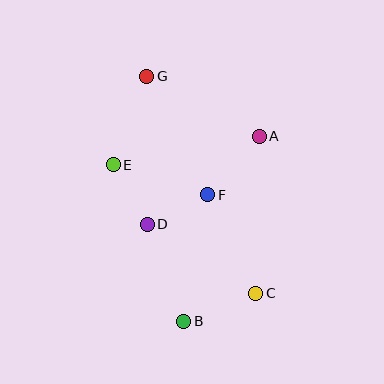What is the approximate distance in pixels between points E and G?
The distance between E and G is approximately 95 pixels.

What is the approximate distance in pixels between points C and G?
The distance between C and G is approximately 243 pixels.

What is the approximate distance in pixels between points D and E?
The distance between D and E is approximately 68 pixels.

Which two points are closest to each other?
Points D and F are closest to each other.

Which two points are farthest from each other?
Points B and G are farthest from each other.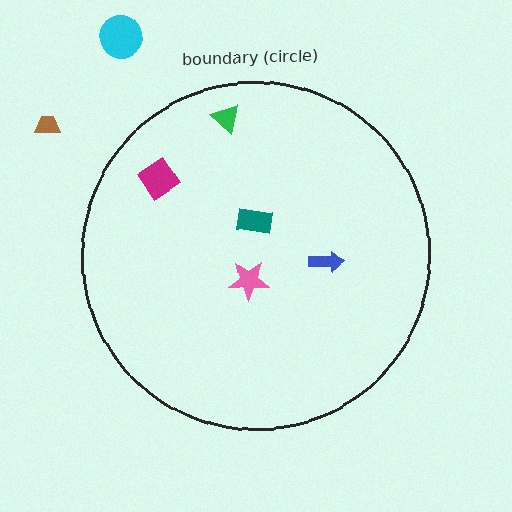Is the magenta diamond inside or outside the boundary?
Inside.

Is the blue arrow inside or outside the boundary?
Inside.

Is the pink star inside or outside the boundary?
Inside.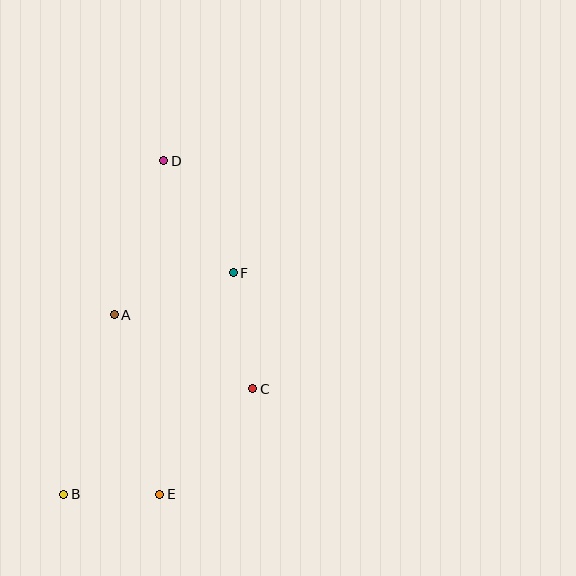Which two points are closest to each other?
Points B and E are closest to each other.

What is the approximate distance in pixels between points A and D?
The distance between A and D is approximately 162 pixels.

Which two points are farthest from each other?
Points B and D are farthest from each other.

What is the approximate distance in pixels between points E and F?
The distance between E and F is approximately 233 pixels.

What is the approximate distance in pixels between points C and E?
The distance between C and E is approximately 141 pixels.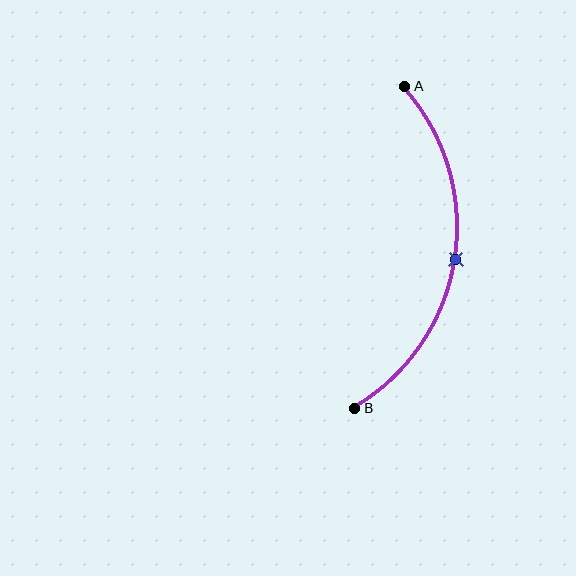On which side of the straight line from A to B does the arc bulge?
The arc bulges to the right of the straight line connecting A and B.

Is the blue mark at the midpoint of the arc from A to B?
Yes. The blue mark lies on the arc at equal arc-length from both A and B — it is the arc midpoint.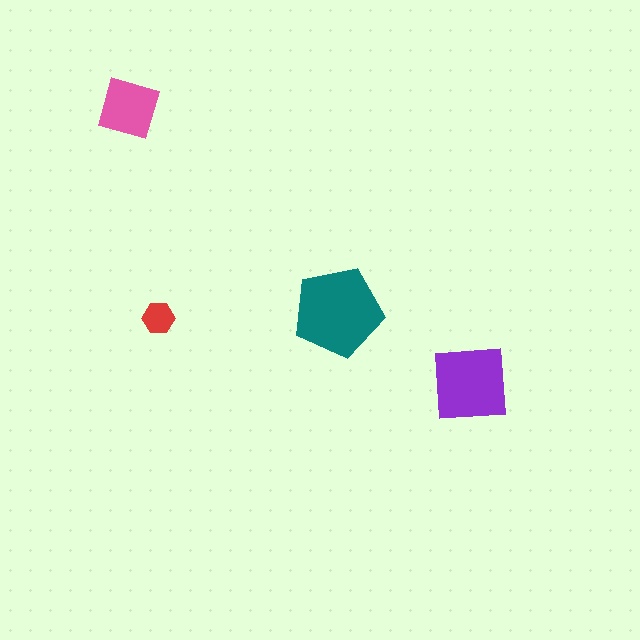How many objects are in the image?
There are 4 objects in the image.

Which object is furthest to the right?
The purple square is rightmost.